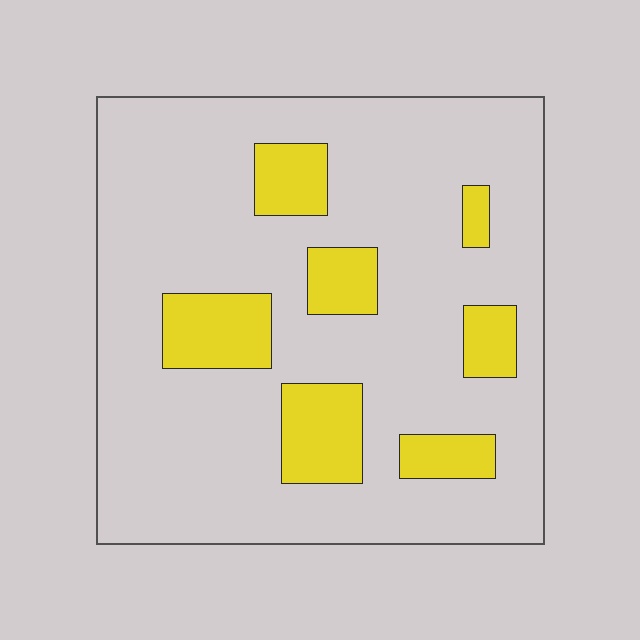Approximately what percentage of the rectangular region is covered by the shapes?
Approximately 20%.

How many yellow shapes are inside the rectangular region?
7.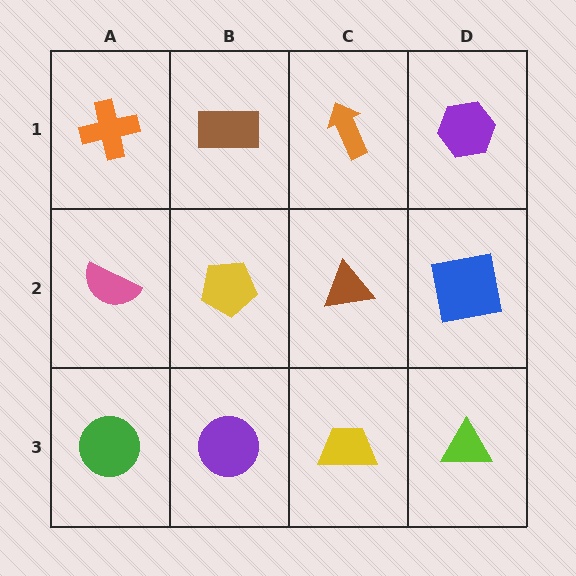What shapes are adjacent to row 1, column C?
A brown triangle (row 2, column C), a brown rectangle (row 1, column B), a purple hexagon (row 1, column D).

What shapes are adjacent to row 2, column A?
An orange cross (row 1, column A), a green circle (row 3, column A), a yellow pentagon (row 2, column B).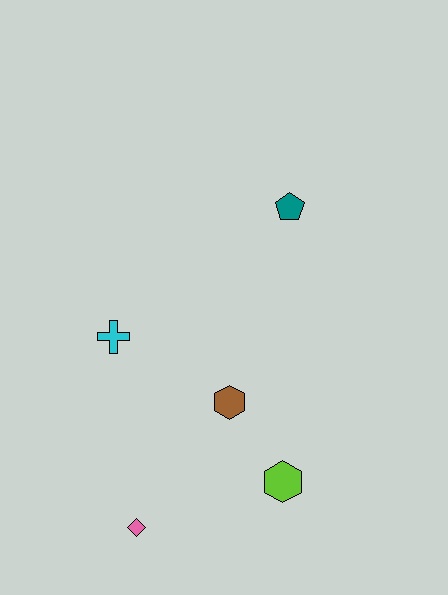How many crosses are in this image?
There is 1 cross.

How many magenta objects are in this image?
There are no magenta objects.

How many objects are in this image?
There are 5 objects.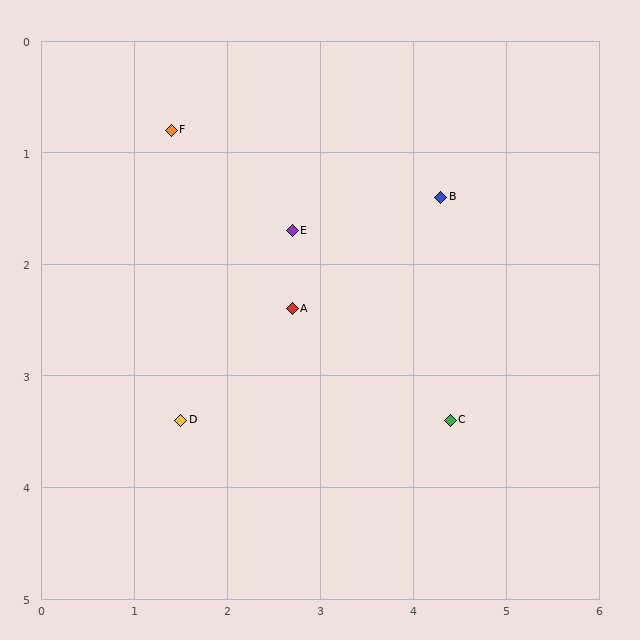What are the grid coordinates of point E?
Point E is at approximately (2.7, 1.7).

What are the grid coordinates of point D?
Point D is at approximately (1.5, 3.4).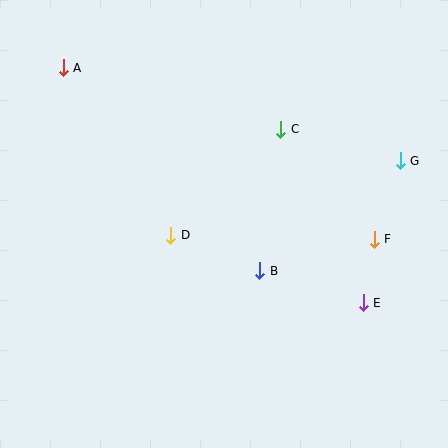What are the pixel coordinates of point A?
Point A is at (63, 68).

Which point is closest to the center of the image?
Point D at (171, 235) is closest to the center.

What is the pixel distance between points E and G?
The distance between E and G is 147 pixels.